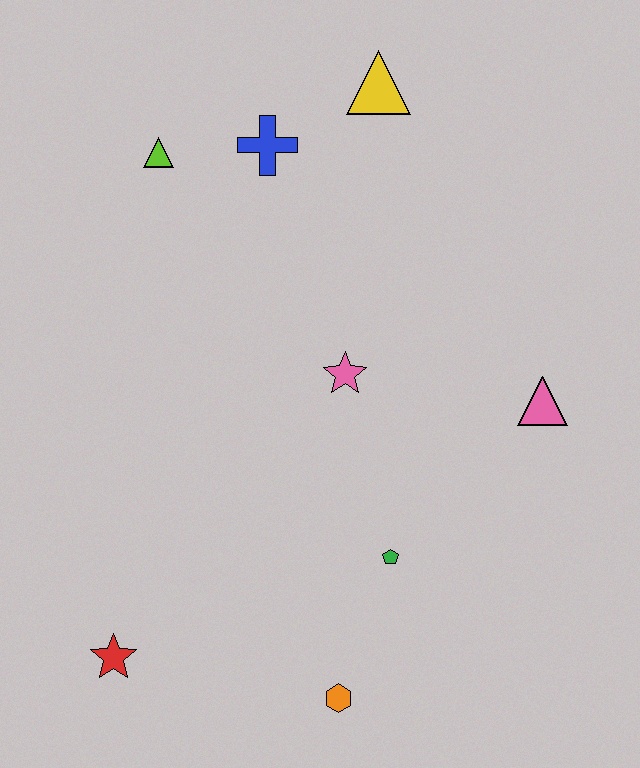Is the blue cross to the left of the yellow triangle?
Yes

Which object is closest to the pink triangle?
The pink star is closest to the pink triangle.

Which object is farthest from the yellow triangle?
The red star is farthest from the yellow triangle.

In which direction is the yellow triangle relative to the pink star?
The yellow triangle is above the pink star.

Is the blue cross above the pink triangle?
Yes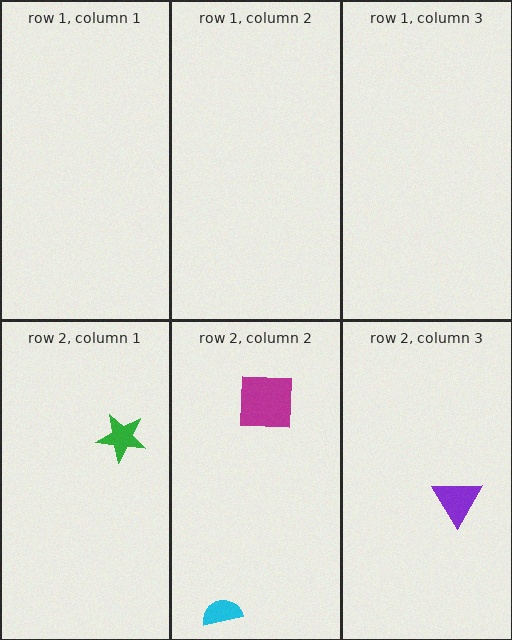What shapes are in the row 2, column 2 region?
The cyan semicircle, the magenta square.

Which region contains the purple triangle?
The row 2, column 3 region.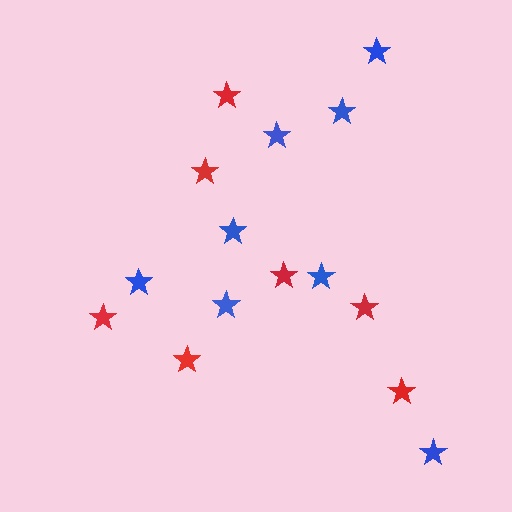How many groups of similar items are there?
There are 2 groups: one group of blue stars (8) and one group of red stars (7).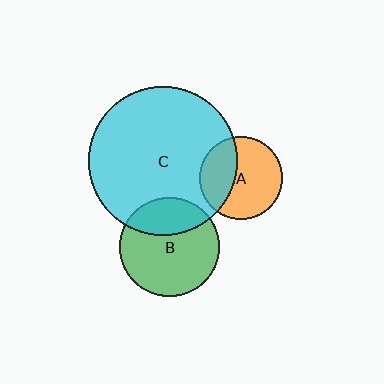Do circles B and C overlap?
Yes.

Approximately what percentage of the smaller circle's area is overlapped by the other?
Approximately 30%.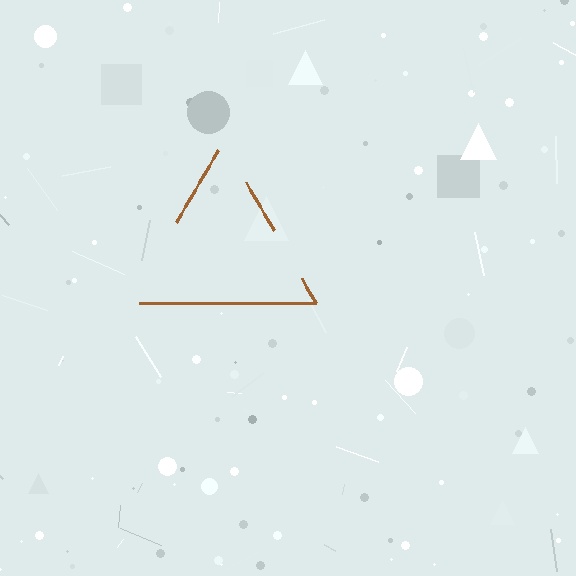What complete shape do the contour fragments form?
The contour fragments form a triangle.